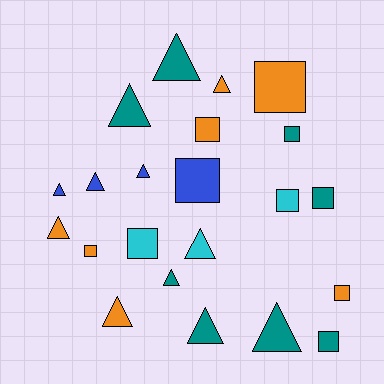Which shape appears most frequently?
Triangle, with 12 objects.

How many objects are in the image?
There are 22 objects.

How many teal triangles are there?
There are 5 teal triangles.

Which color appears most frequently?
Teal, with 8 objects.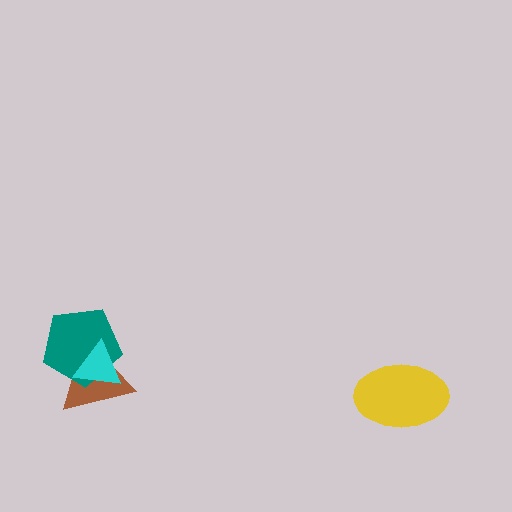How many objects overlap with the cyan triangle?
2 objects overlap with the cyan triangle.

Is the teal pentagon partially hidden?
Yes, it is partially covered by another shape.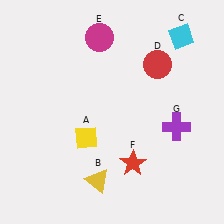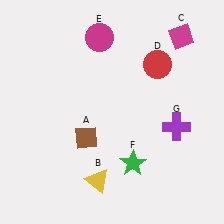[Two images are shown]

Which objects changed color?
A changed from yellow to brown. C changed from cyan to magenta. F changed from red to green.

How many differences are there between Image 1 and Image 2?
There are 3 differences between the two images.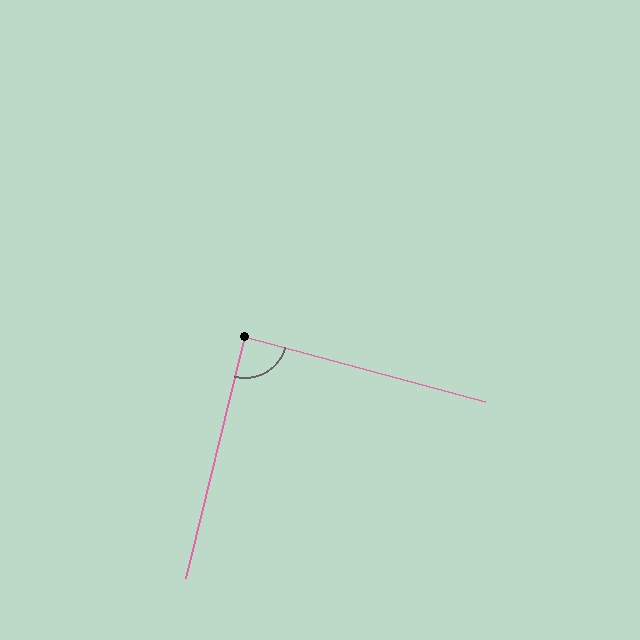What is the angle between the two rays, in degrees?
Approximately 89 degrees.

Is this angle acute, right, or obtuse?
It is approximately a right angle.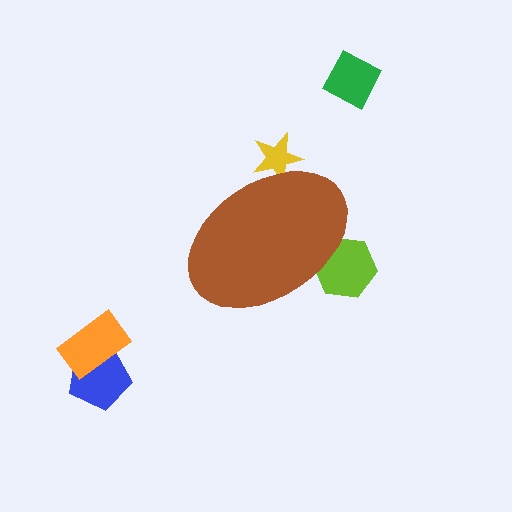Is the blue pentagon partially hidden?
No, the blue pentagon is fully visible.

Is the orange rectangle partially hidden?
No, the orange rectangle is fully visible.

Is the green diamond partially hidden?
No, the green diamond is fully visible.